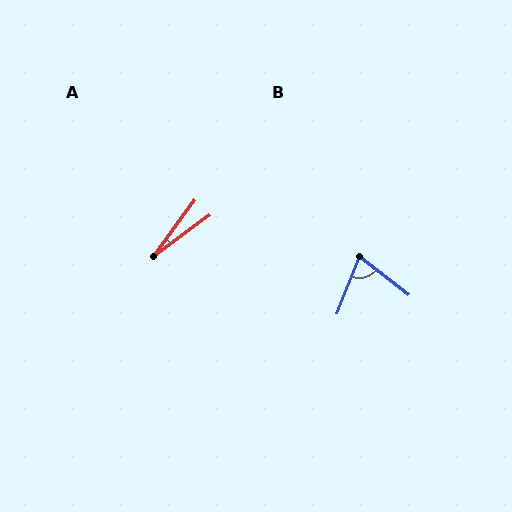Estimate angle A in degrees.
Approximately 17 degrees.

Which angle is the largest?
B, at approximately 73 degrees.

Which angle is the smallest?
A, at approximately 17 degrees.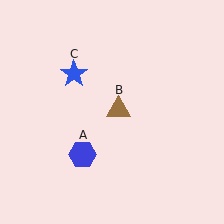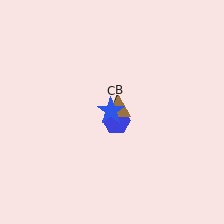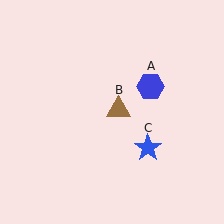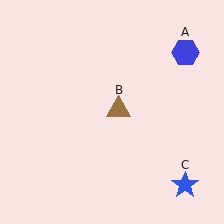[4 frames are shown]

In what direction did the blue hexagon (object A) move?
The blue hexagon (object A) moved up and to the right.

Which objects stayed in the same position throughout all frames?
Brown triangle (object B) remained stationary.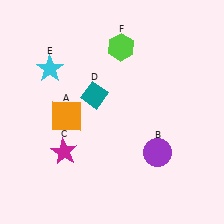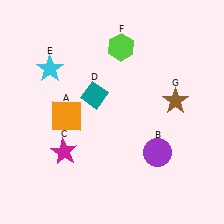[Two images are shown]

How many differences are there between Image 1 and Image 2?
There is 1 difference between the two images.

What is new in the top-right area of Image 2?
A brown star (G) was added in the top-right area of Image 2.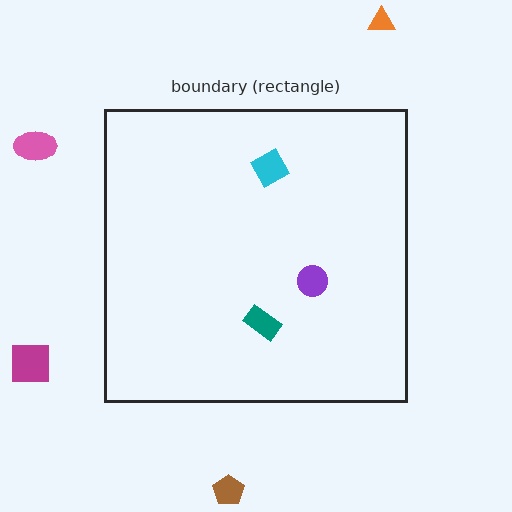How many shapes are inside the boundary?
3 inside, 4 outside.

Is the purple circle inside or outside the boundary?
Inside.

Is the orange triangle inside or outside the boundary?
Outside.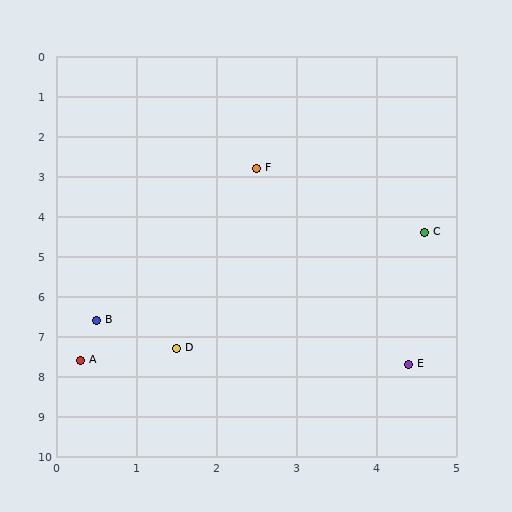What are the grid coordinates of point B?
Point B is at approximately (0.5, 6.6).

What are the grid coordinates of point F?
Point F is at approximately (2.5, 2.8).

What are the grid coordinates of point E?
Point E is at approximately (4.4, 7.7).